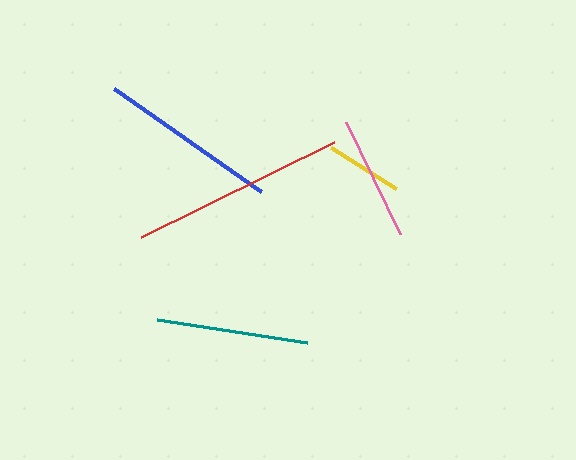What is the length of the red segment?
The red segment is approximately 215 pixels long.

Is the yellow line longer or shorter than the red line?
The red line is longer than the yellow line.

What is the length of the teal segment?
The teal segment is approximately 152 pixels long.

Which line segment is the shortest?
The yellow line is the shortest at approximately 77 pixels.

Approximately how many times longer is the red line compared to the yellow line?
The red line is approximately 2.8 times the length of the yellow line.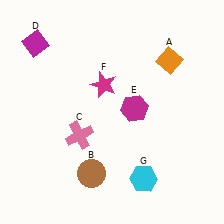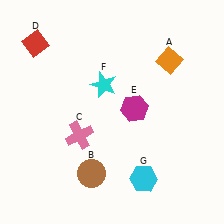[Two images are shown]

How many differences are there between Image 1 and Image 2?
There are 2 differences between the two images.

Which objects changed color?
D changed from magenta to red. F changed from magenta to cyan.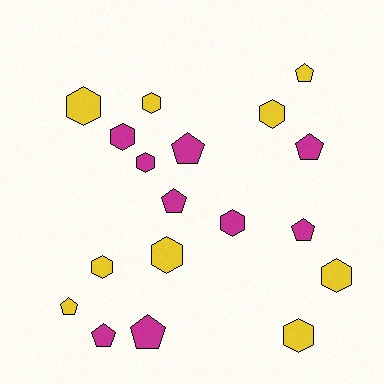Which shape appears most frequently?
Hexagon, with 10 objects.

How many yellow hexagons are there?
There are 7 yellow hexagons.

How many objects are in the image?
There are 18 objects.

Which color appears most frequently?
Magenta, with 9 objects.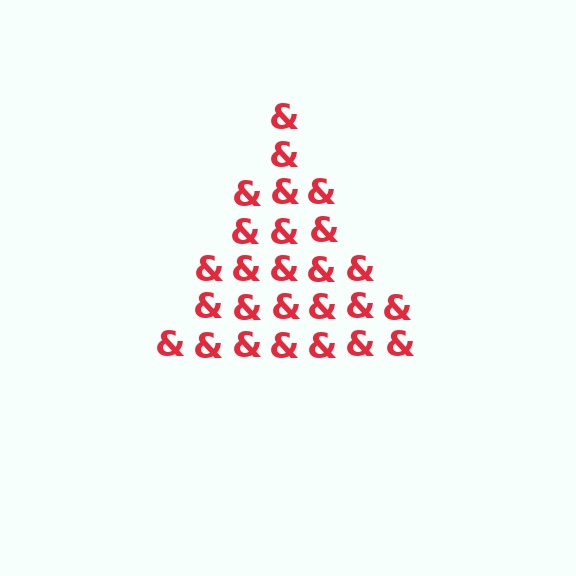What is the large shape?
The large shape is a triangle.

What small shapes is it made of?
It is made of small ampersands.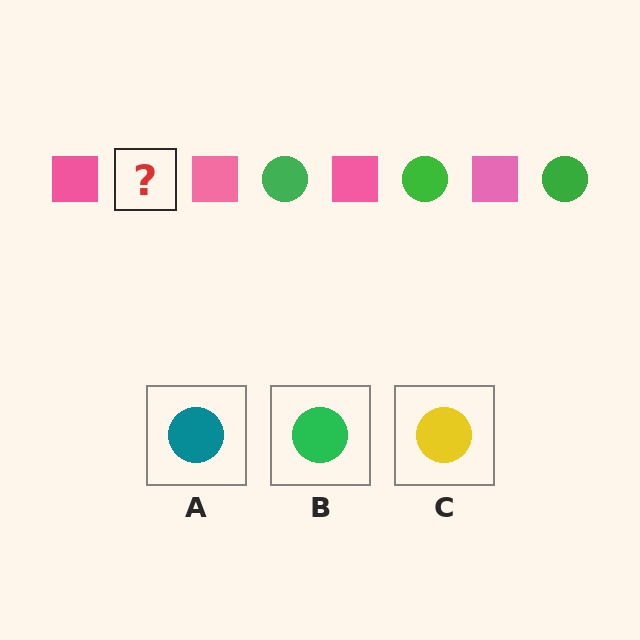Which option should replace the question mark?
Option B.